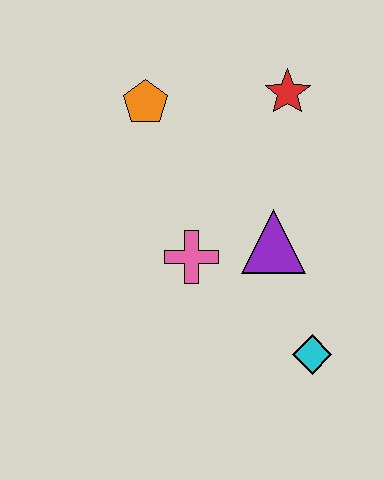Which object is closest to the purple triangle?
The pink cross is closest to the purple triangle.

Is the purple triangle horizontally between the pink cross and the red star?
Yes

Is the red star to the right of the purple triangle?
Yes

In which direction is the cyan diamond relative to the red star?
The cyan diamond is below the red star.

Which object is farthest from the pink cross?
The red star is farthest from the pink cross.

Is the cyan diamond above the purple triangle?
No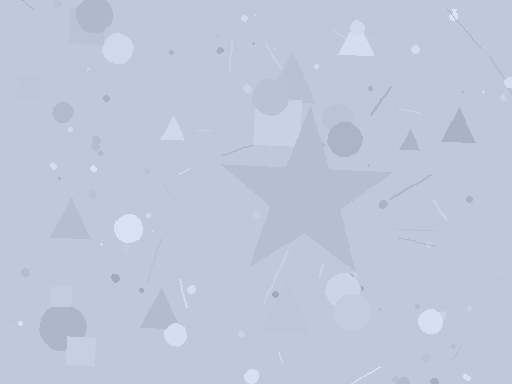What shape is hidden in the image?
A star is hidden in the image.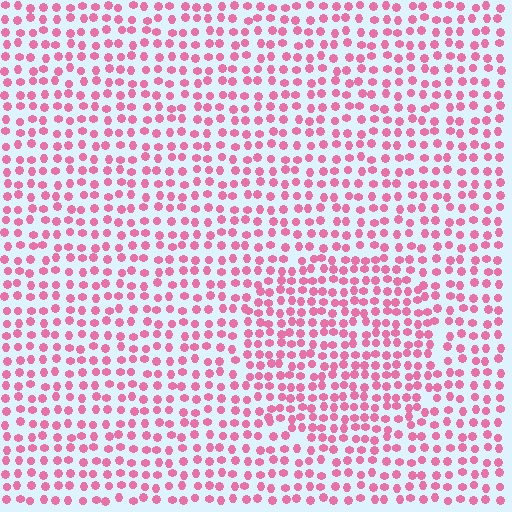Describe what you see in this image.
The image contains small pink elements arranged at two different densities. A circle-shaped region is visible where the elements are more densely packed than the surrounding area.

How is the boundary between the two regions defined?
The boundary is defined by a change in element density (approximately 1.4x ratio). All elements are the same color, size, and shape.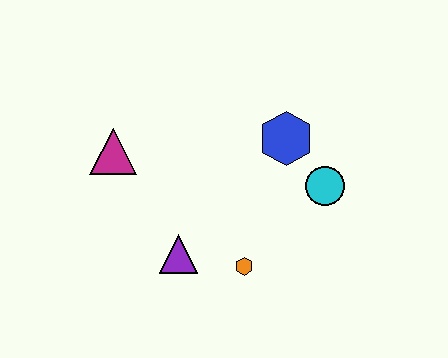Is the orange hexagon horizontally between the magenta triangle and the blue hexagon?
Yes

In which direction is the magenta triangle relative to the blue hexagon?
The magenta triangle is to the left of the blue hexagon.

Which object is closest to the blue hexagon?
The cyan circle is closest to the blue hexagon.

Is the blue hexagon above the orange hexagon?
Yes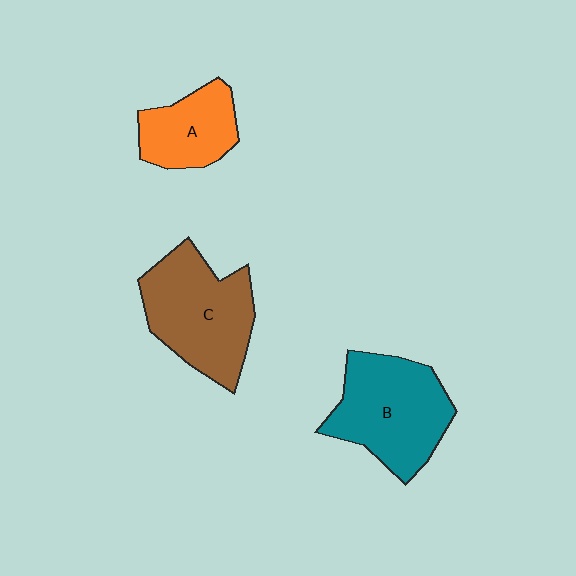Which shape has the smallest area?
Shape A (orange).